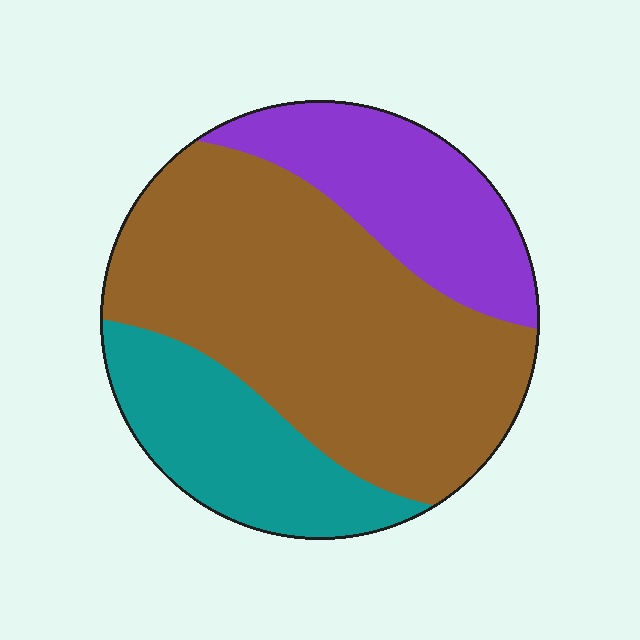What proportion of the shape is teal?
Teal covers 22% of the shape.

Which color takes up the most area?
Brown, at roughly 55%.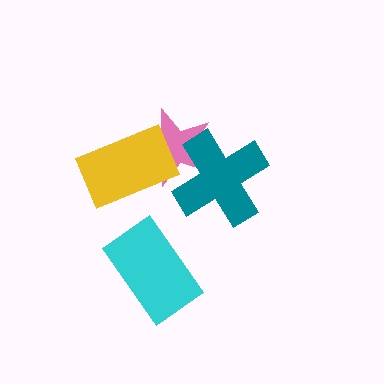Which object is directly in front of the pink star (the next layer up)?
The yellow rectangle is directly in front of the pink star.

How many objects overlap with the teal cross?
1 object overlaps with the teal cross.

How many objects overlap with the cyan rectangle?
0 objects overlap with the cyan rectangle.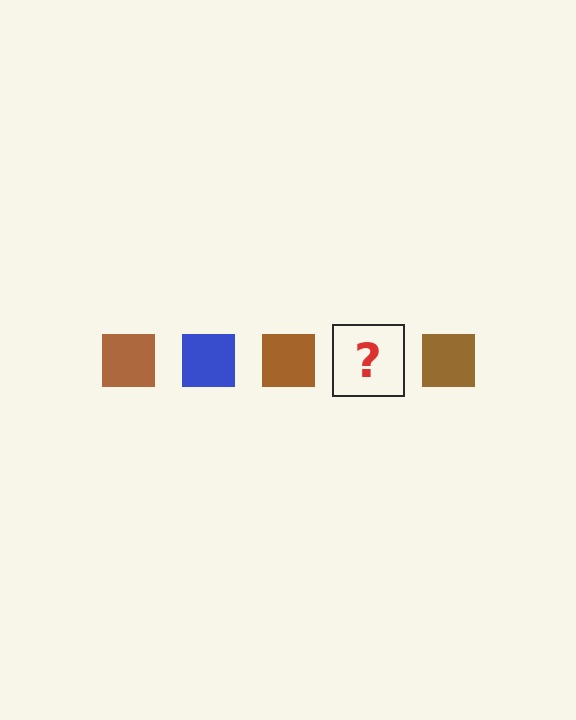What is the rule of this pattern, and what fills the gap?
The rule is that the pattern cycles through brown, blue squares. The gap should be filled with a blue square.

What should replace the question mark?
The question mark should be replaced with a blue square.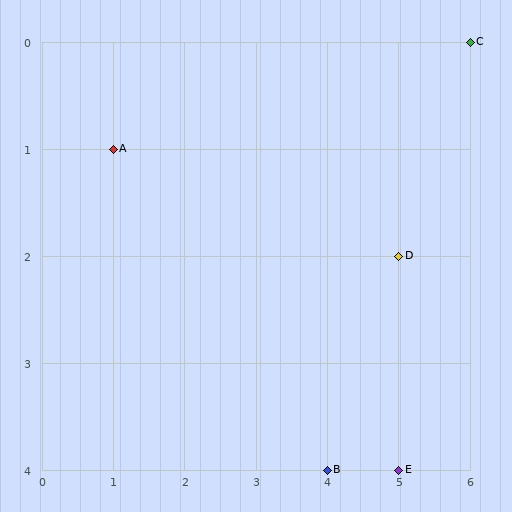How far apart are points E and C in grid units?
Points E and C are 1 column and 4 rows apart (about 4.1 grid units diagonally).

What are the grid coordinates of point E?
Point E is at grid coordinates (5, 4).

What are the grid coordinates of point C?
Point C is at grid coordinates (6, 0).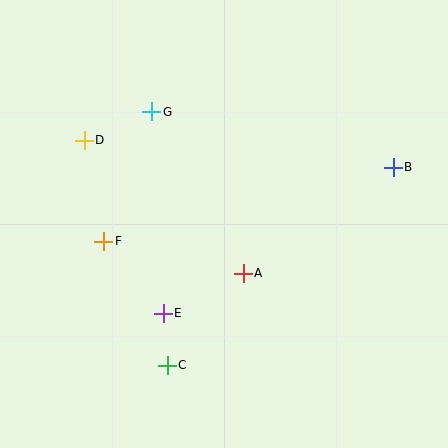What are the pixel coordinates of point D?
Point D is at (84, 141).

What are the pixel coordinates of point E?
Point E is at (163, 313).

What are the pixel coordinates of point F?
Point F is at (104, 241).